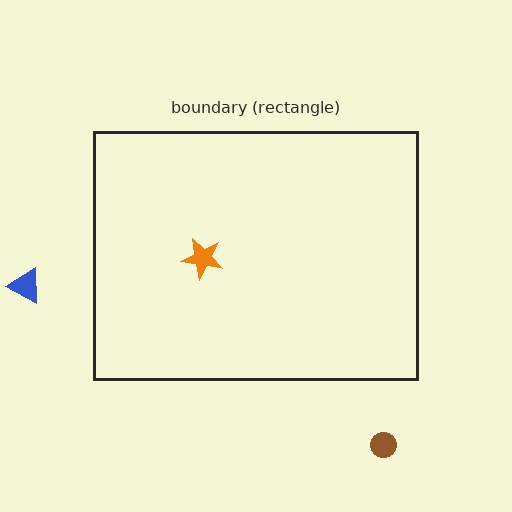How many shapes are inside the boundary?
1 inside, 2 outside.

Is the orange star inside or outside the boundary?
Inside.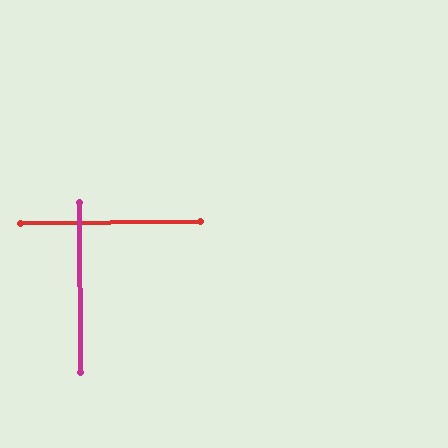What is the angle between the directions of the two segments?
Approximately 89 degrees.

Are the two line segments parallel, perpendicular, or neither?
Perpendicular — they meet at approximately 89°.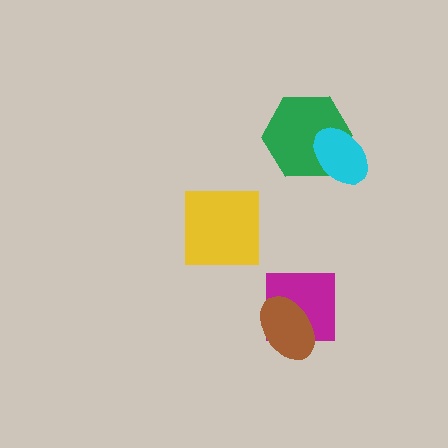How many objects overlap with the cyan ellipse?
1 object overlaps with the cyan ellipse.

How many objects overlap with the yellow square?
0 objects overlap with the yellow square.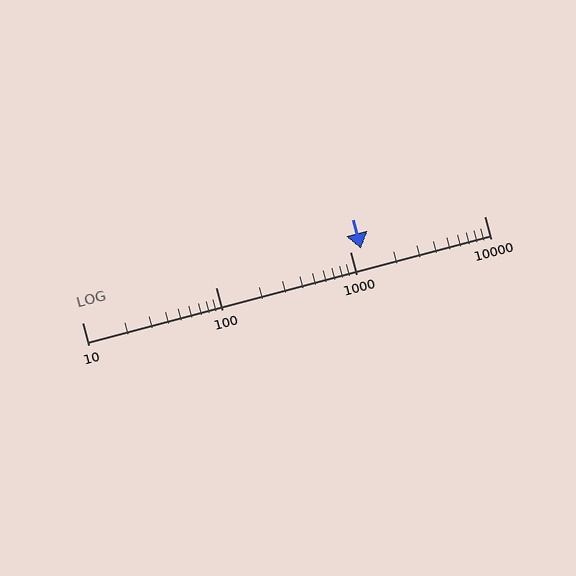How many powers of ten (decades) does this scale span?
The scale spans 3 decades, from 10 to 10000.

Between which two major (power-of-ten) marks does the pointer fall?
The pointer is between 1000 and 10000.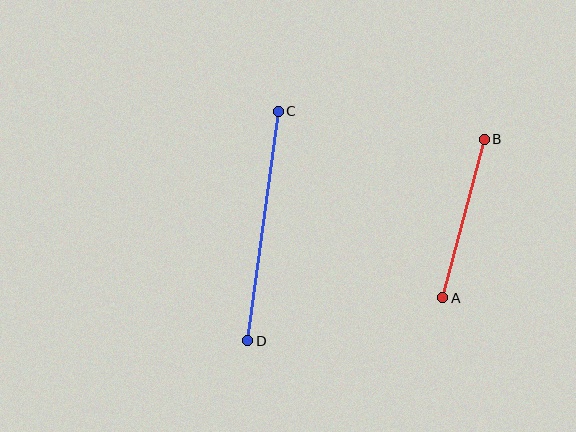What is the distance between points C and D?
The distance is approximately 232 pixels.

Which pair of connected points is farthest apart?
Points C and D are farthest apart.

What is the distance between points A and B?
The distance is approximately 164 pixels.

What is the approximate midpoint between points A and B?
The midpoint is at approximately (463, 219) pixels.